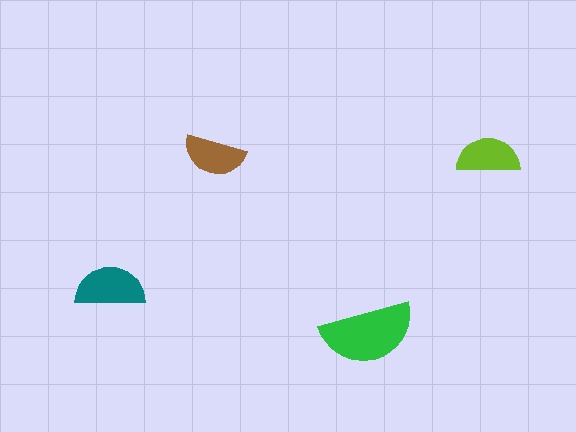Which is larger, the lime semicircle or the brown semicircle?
The lime one.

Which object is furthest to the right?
The lime semicircle is rightmost.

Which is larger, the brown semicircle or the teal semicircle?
The teal one.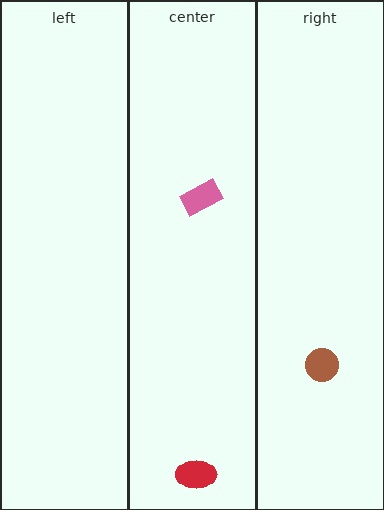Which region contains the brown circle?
The right region.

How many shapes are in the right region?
1.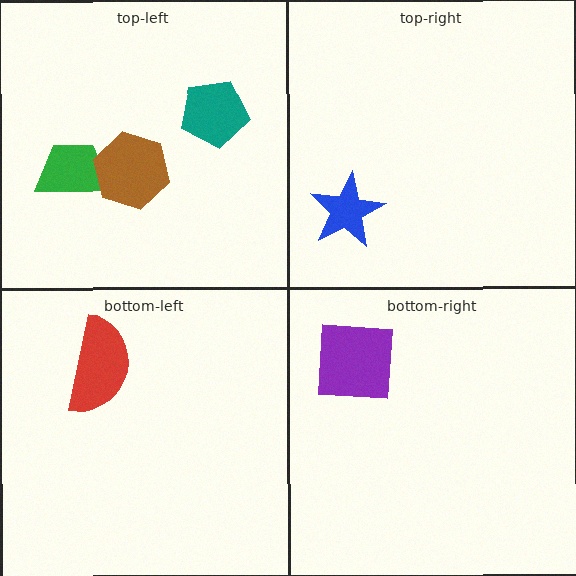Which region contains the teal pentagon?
The top-left region.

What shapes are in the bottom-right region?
The purple square.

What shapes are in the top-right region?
The blue star.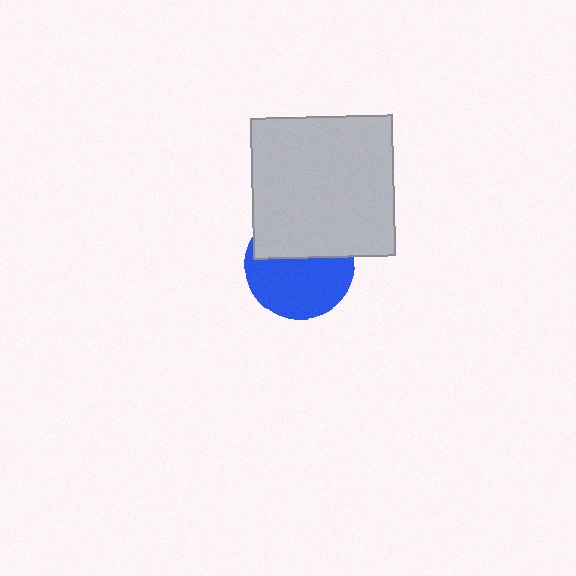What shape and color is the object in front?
The object in front is a light gray square.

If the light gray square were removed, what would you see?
You would see the complete blue circle.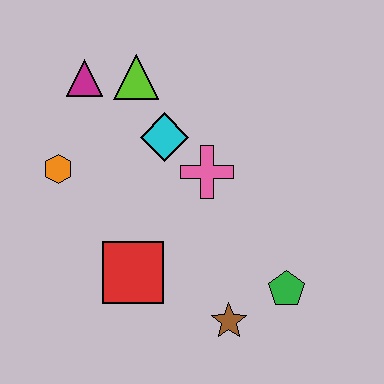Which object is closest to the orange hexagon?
The magenta triangle is closest to the orange hexagon.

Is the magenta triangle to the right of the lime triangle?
No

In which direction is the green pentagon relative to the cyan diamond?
The green pentagon is below the cyan diamond.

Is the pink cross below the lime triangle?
Yes